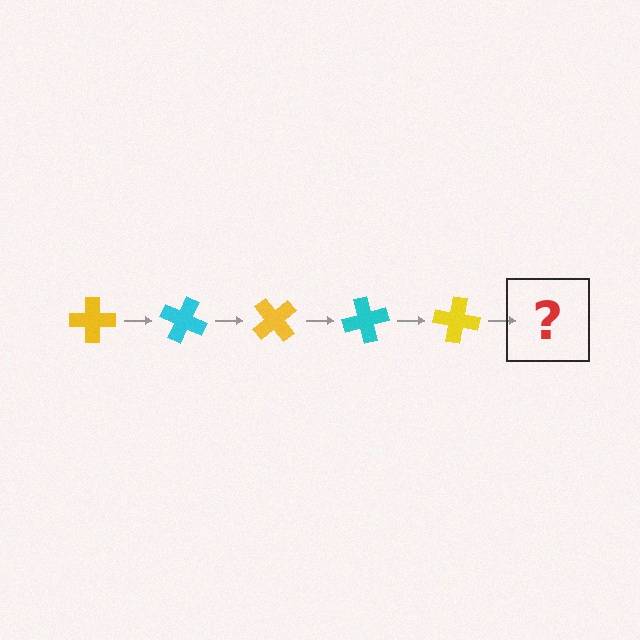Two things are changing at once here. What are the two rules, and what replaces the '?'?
The two rules are that it rotates 25 degrees each step and the color cycles through yellow and cyan. The '?' should be a cyan cross, rotated 125 degrees from the start.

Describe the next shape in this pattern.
It should be a cyan cross, rotated 125 degrees from the start.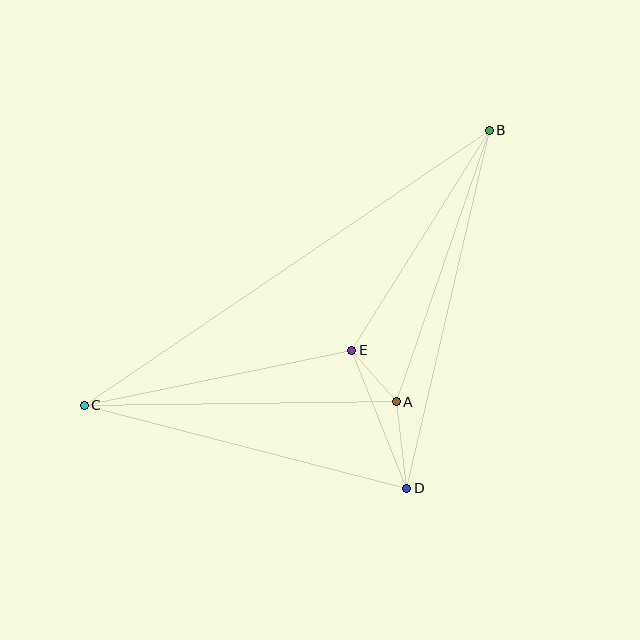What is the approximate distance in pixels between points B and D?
The distance between B and D is approximately 367 pixels.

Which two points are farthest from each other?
Points B and C are farthest from each other.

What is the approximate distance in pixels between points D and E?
The distance between D and E is approximately 149 pixels.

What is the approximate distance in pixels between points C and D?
The distance between C and D is approximately 333 pixels.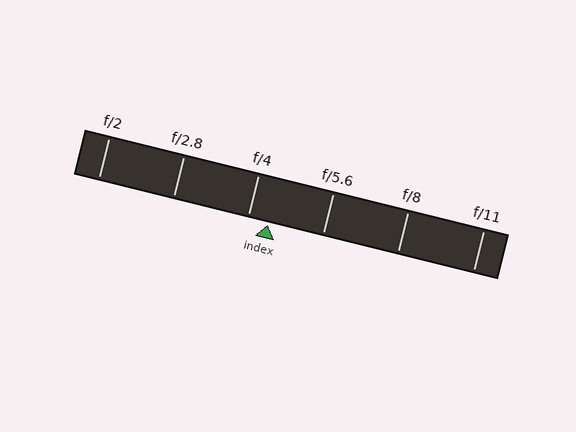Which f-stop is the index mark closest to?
The index mark is closest to f/4.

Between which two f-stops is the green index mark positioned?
The index mark is between f/4 and f/5.6.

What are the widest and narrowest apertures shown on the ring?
The widest aperture shown is f/2 and the narrowest is f/11.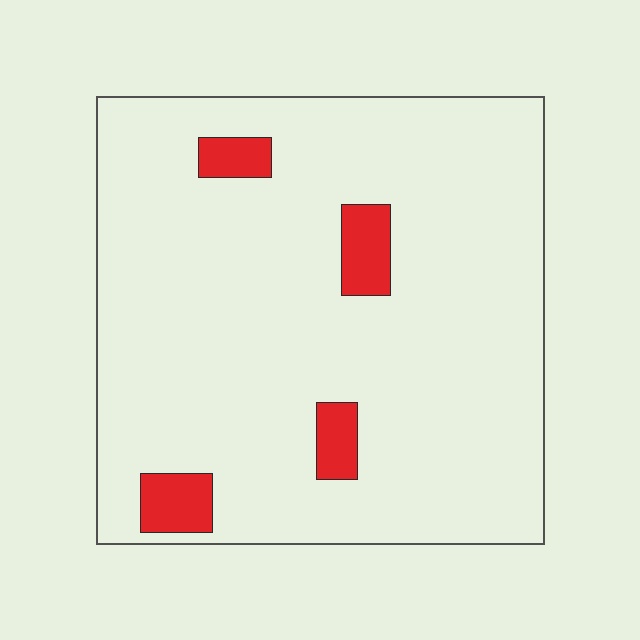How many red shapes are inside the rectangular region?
4.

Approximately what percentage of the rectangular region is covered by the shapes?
Approximately 10%.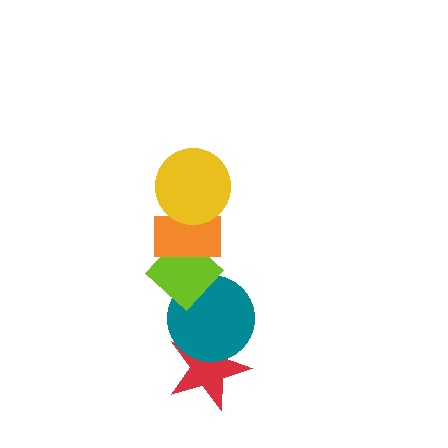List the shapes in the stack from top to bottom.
From top to bottom: the yellow circle, the orange rectangle, the lime diamond, the teal circle, the red star.